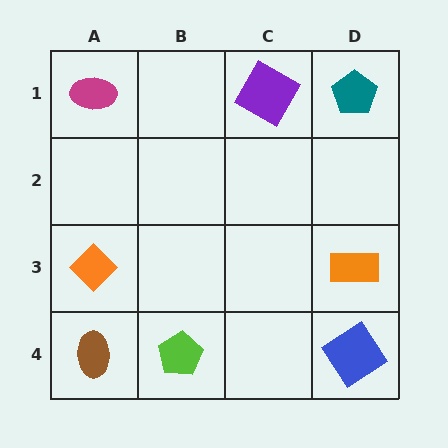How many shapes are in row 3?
2 shapes.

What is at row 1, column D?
A teal pentagon.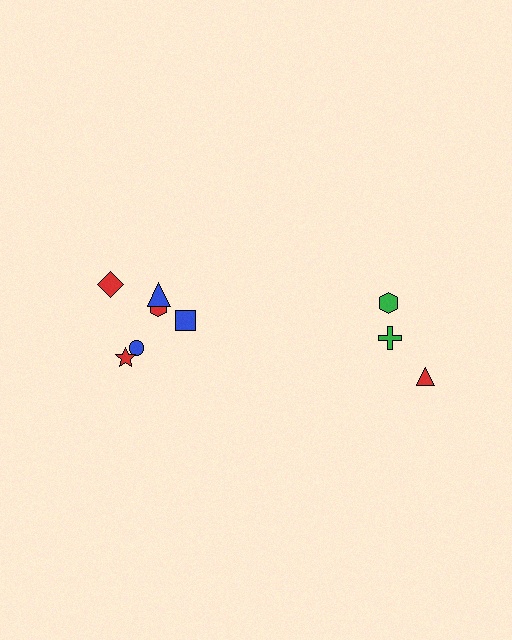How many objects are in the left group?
There are 6 objects.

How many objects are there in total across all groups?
There are 9 objects.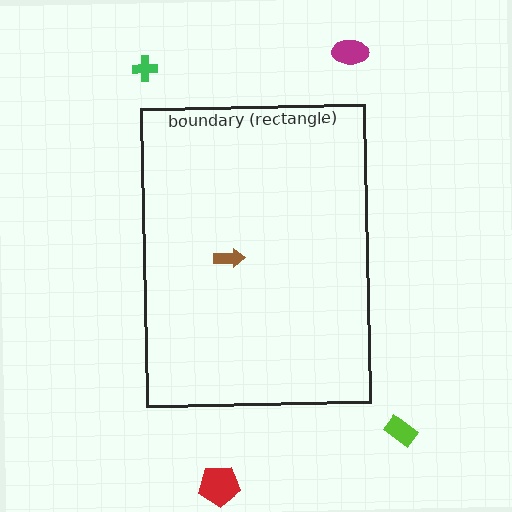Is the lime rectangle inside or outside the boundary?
Outside.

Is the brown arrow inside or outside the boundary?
Inside.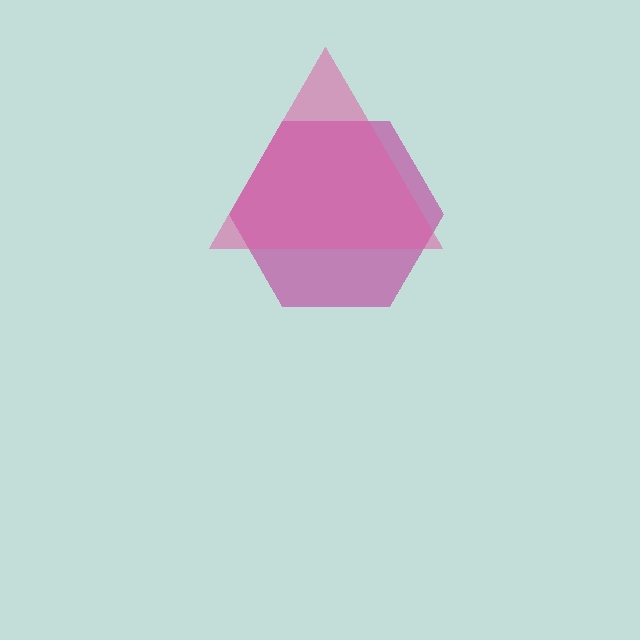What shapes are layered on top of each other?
The layered shapes are: a magenta hexagon, a pink triangle.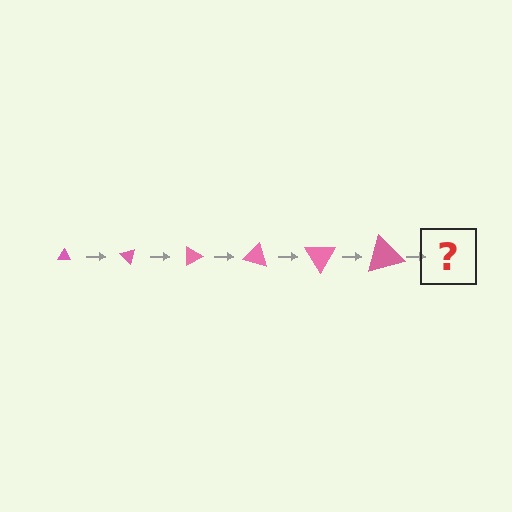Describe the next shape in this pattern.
It should be a triangle, larger than the previous one and rotated 270 degrees from the start.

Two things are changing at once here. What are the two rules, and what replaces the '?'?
The two rules are that the triangle grows larger each step and it rotates 45 degrees each step. The '?' should be a triangle, larger than the previous one and rotated 270 degrees from the start.